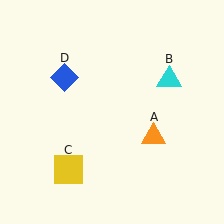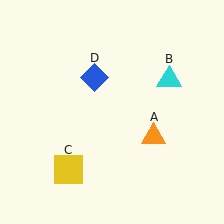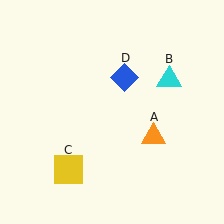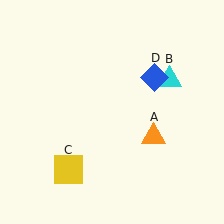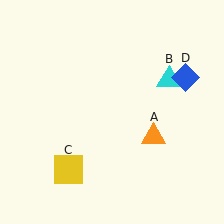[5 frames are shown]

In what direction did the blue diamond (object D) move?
The blue diamond (object D) moved right.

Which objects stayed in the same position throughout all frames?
Orange triangle (object A) and cyan triangle (object B) and yellow square (object C) remained stationary.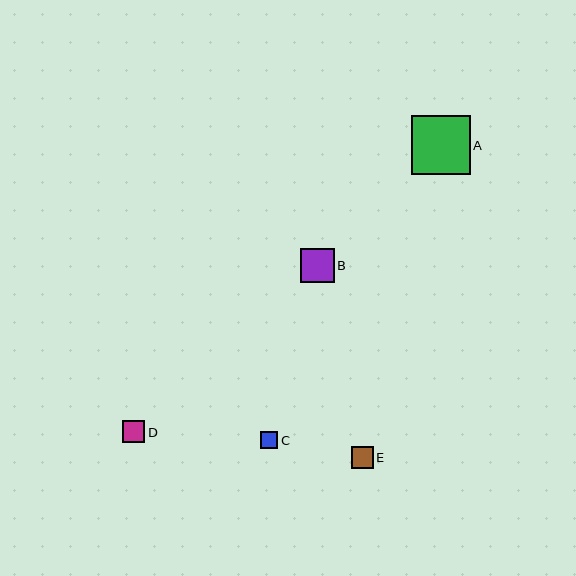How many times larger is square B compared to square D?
Square B is approximately 1.5 times the size of square D.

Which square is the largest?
Square A is the largest with a size of approximately 58 pixels.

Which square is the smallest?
Square C is the smallest with a size of approximately 17 pixels.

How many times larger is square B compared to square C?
Square B is approximately 2.0 times the size of square C.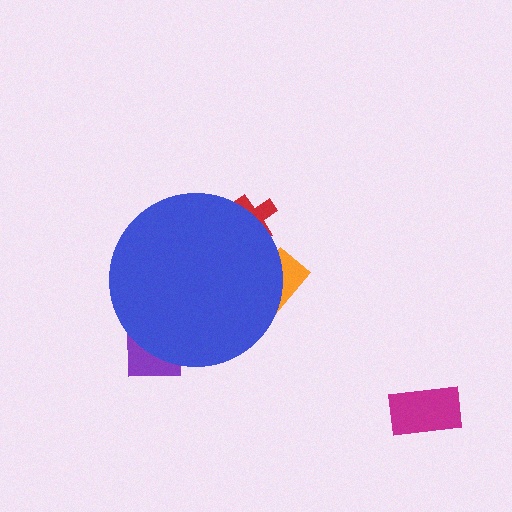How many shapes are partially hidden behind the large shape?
3 shapes are partially hidden.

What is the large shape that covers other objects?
A blue circle.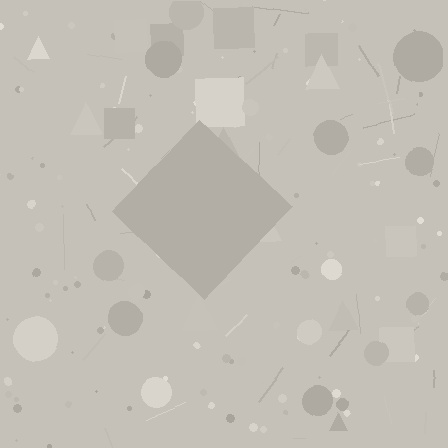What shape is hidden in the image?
A diamond is hidden in the image.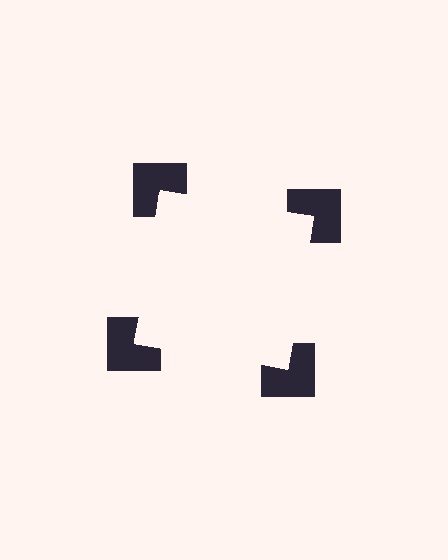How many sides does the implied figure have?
4 sides.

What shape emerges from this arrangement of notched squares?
An illusory square — its edges are inferred from the aligned wedge cuts in the notched squares, not physically drawn.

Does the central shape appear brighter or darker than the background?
It typically appears slightly brighter than the background, even though no actual brightness change is drawn.